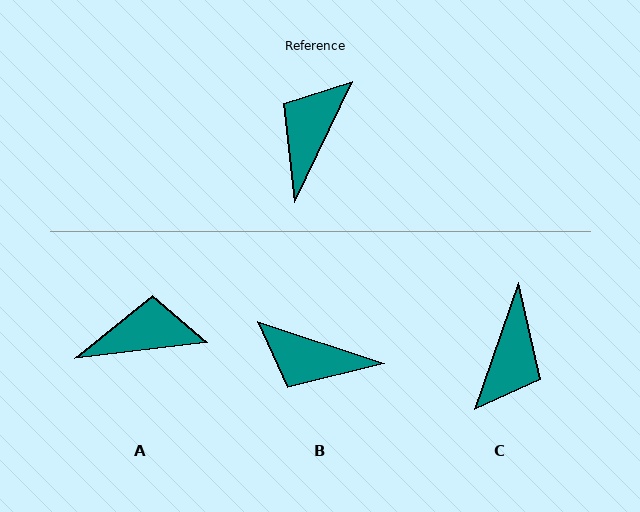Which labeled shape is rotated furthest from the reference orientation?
C, about 174 degrees away.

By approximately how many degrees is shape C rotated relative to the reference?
Approximately 174 degrees clockwise.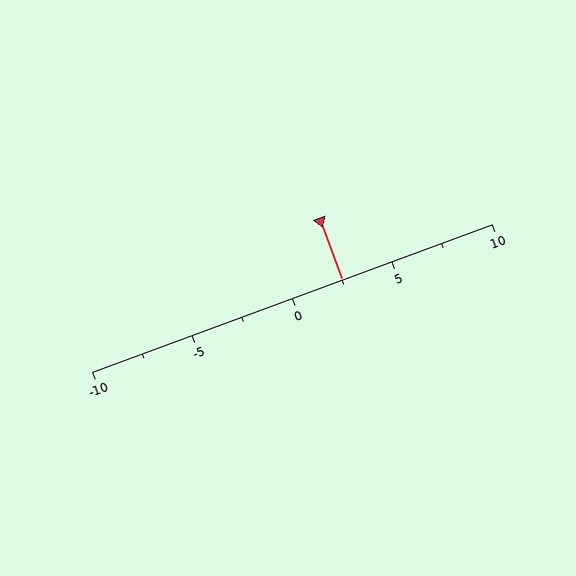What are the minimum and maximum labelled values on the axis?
The axis runs from -10 to 10.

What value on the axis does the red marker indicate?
The marker indicates approximately 2.5.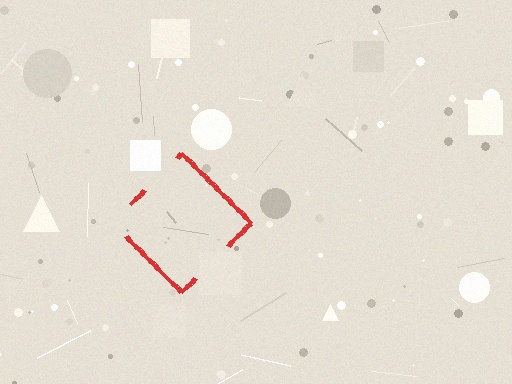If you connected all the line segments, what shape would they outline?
They would outline a diamond.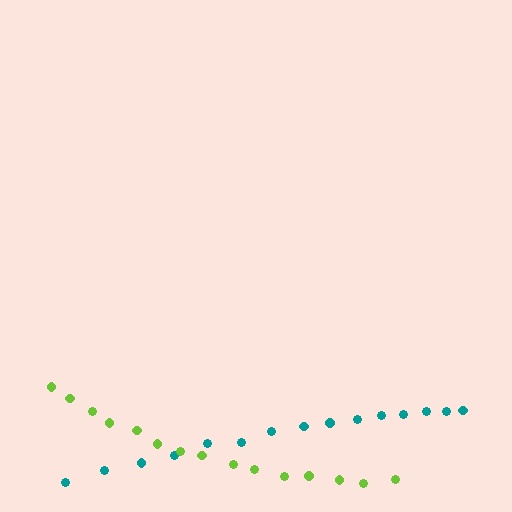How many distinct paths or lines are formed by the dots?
There are 2 distinct paths.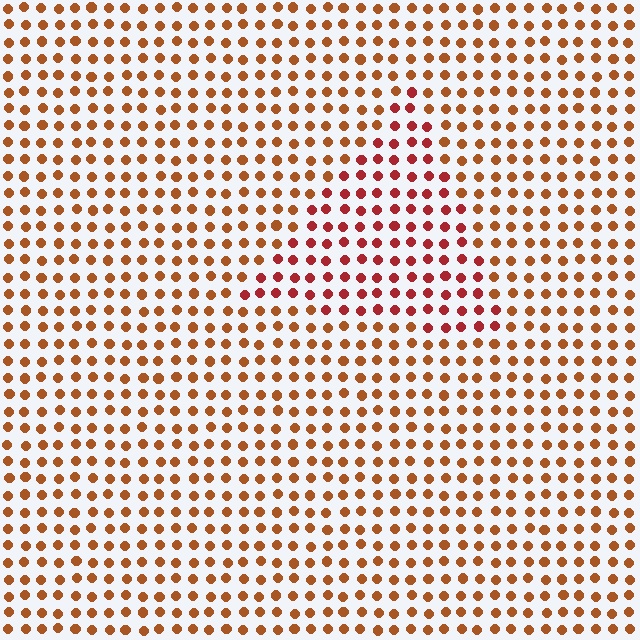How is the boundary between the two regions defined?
The boundary is defined purely by a slight shift in hue (about 27 degrees). Spacing, size, and orientation are identical on both sides.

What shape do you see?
I see a triangle.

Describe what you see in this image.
The image is filled with small brown elements in a uniform arrangement. A triangle-shaped region is visible where the elements are tinted to a slightly different hue, forming a subtle color boundary.